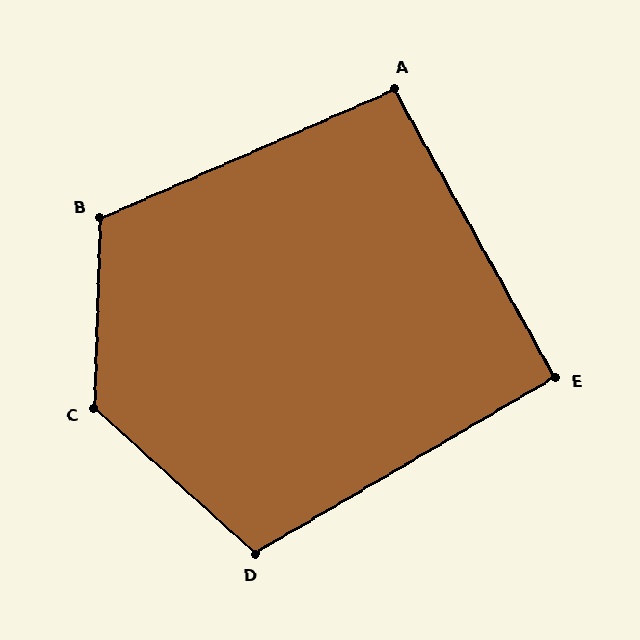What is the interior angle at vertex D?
Approximately 107 degrees (obtuse).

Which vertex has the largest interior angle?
C, at approximately 130 degrees.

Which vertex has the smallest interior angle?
E, at approximately 91 degrees.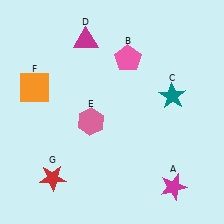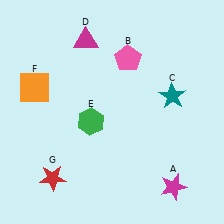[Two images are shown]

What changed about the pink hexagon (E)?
In Image 1, E is pink. In Image 2, it changed to green.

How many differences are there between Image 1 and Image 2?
There is 1 difference between the two images.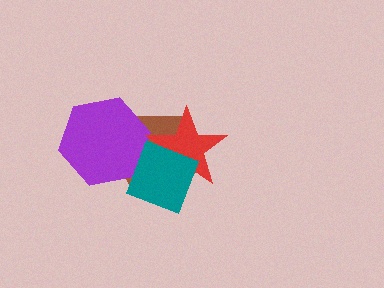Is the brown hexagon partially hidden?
Yes, it is partially covered by another shape.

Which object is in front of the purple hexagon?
The teal diamond is in front of the purple hexagon.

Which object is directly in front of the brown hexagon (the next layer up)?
The purple hexagon is directly in front of the brown hexagon.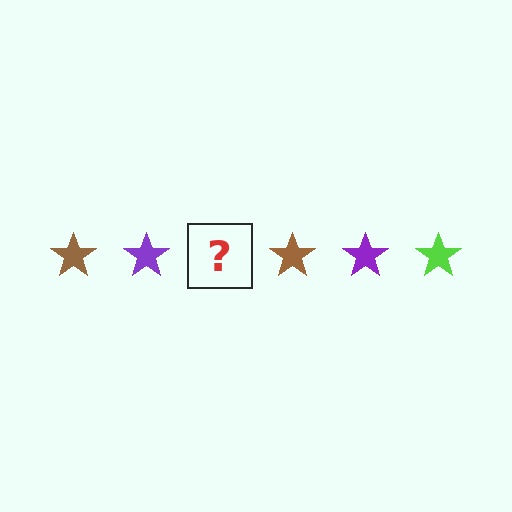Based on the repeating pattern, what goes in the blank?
The blank should be a lime star.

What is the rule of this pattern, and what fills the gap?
The rule is that the pattern cycles through brown, purple, lime stars. The gap should be filled with a lime star.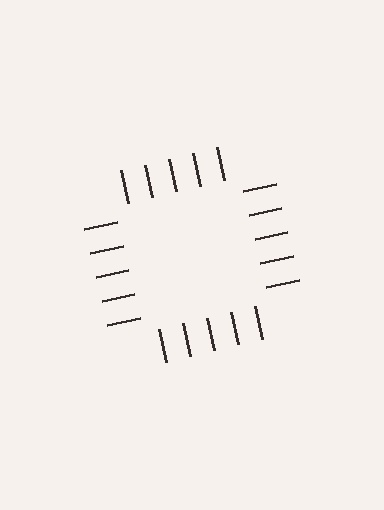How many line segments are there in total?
20 — 5 along each of the 4 edges.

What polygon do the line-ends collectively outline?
An illusory square — the line segments terminate on its edges but no continuous stroke is drawn.